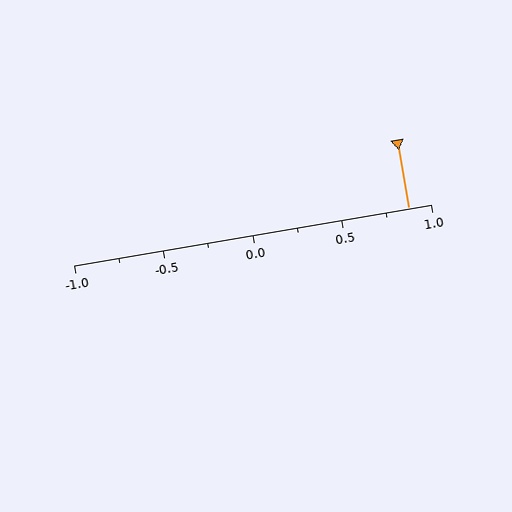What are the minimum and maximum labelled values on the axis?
The axis runs from -1.0 to 1.0.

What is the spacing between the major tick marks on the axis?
The major ticks are spaced 0.5 apart.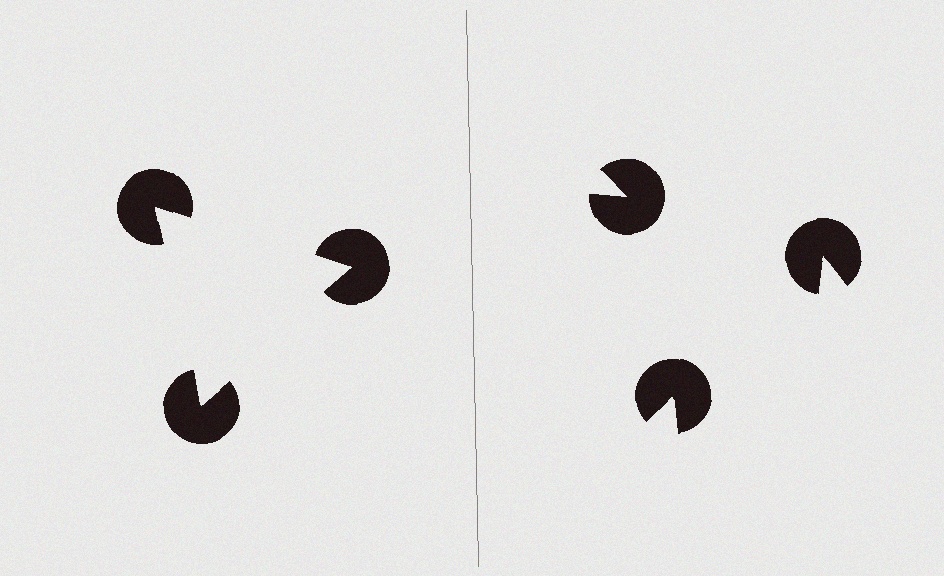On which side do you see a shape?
An illusory triangle appears on the left side. On the right side the wedge cuts are rotated, so no coherent shape forms.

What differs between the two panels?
The pac-man discs are positioned identically on both sides; only the wedge orientations differ. On the left they align to a triangle; on the right they are misaligned.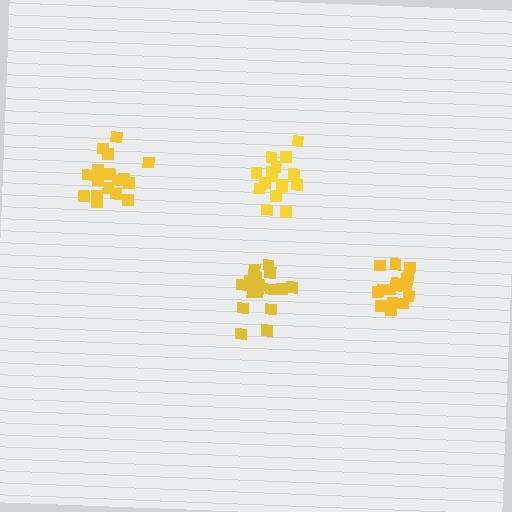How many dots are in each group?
Group 1: 16 dots, Group 2: 16 dots, Group 3: 18 dots, Group 4: 18 dots (68 total).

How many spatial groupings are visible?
There are 4 spatial groupings.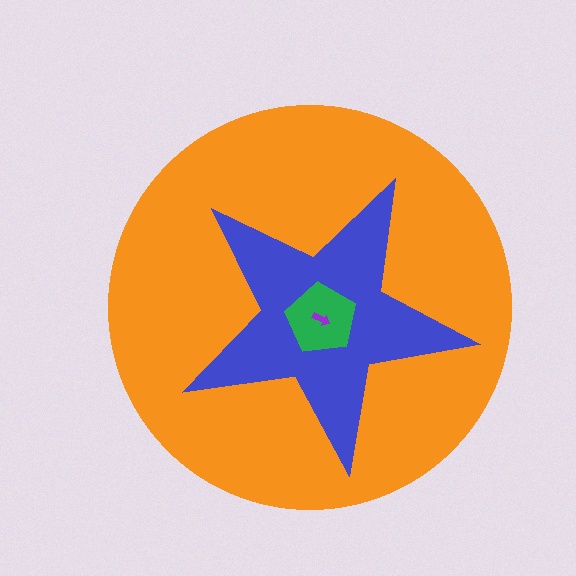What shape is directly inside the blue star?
The green pentagon.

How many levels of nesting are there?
4.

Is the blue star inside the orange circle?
Yes.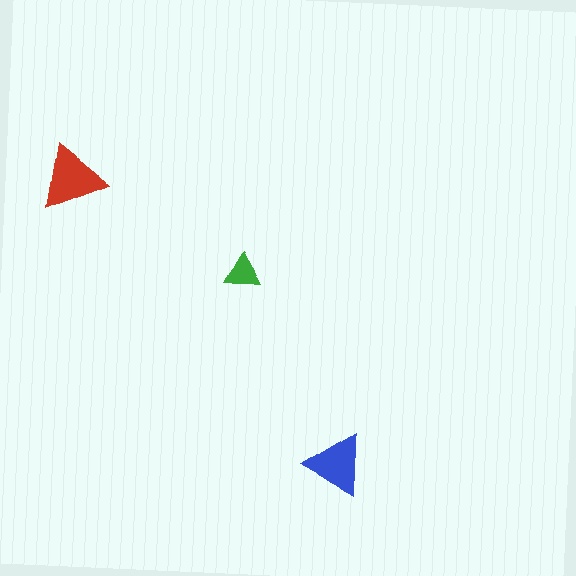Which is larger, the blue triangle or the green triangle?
The blue one.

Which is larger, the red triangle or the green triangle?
The red one.